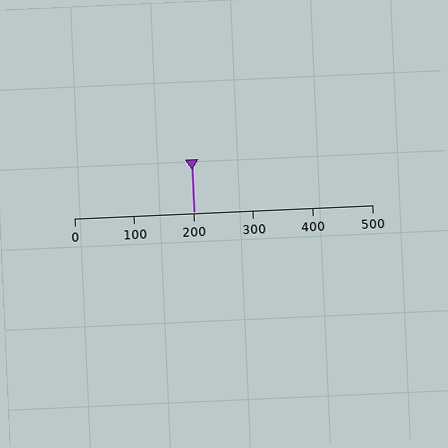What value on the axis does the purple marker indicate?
The marker indicates approximately 200.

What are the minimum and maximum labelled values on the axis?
The axis runs from 0 to 500.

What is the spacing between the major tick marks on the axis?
The major ticks are spaced 100 apart.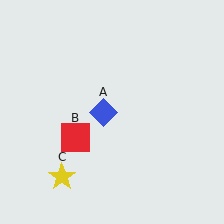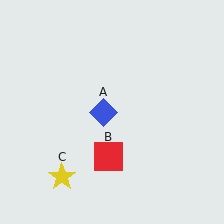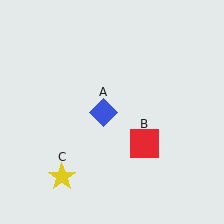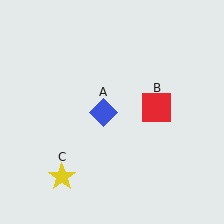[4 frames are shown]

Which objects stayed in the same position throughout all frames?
Blue diamond (object A) and yellow star (object C) remained stationary.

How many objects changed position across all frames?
1 object changed position: red square (object B).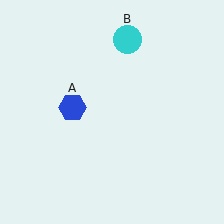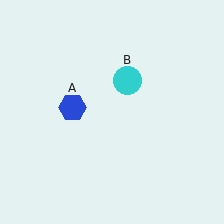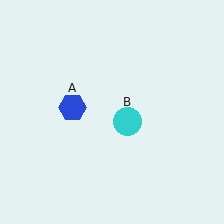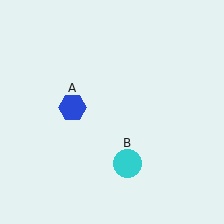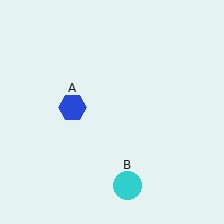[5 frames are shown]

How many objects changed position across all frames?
1 object changed position: cyan circle (object B).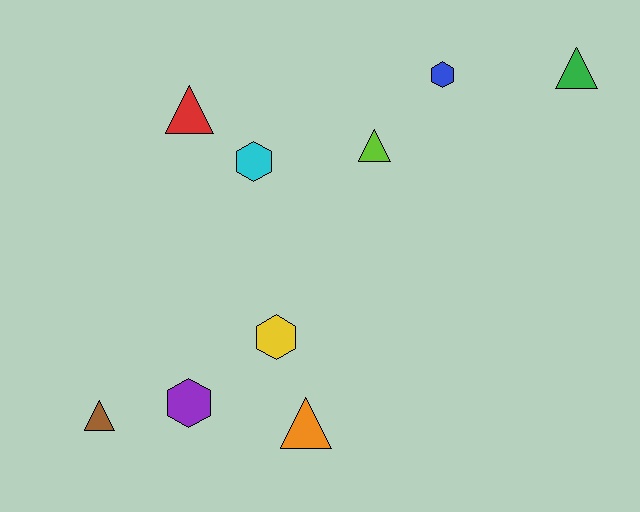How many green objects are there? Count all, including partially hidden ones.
There is 1 green object.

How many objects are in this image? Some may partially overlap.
There are 9 objects.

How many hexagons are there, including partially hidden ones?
There are 4 hexagons.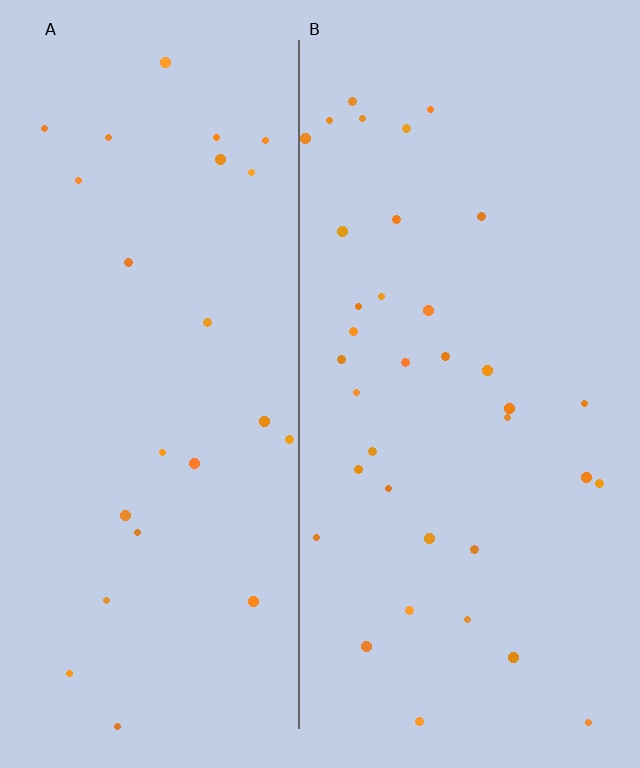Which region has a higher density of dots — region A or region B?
B (the right).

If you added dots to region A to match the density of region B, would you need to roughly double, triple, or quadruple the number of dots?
Approximately double.